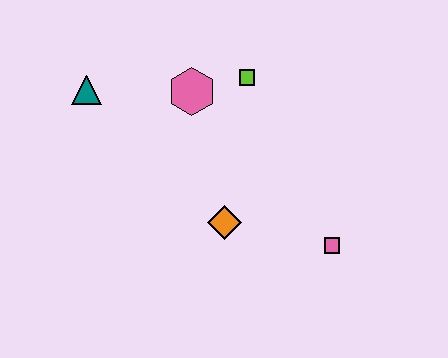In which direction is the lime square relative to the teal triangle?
The lime square is to the right of the teal triangle.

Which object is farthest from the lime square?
The pink square is farthest from the lime square.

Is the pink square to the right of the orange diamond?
Yes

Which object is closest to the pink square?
The orange diamond is closest to the pink square.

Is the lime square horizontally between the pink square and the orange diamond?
Yes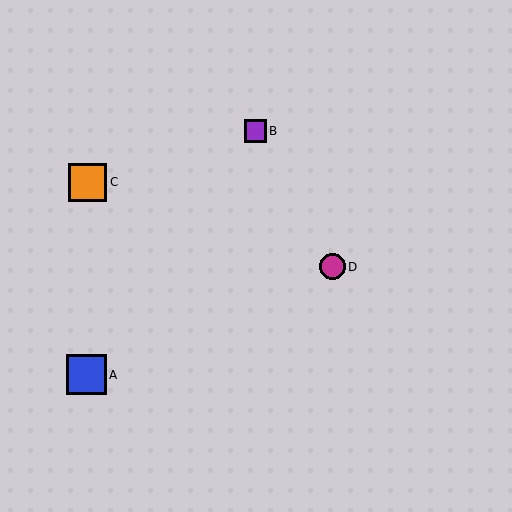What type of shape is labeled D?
Shape D is a magenta circle.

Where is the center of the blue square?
The center of the blue square is at (86, 375).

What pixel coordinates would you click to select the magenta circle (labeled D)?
Click at (332, 267) to select the magenta circle D.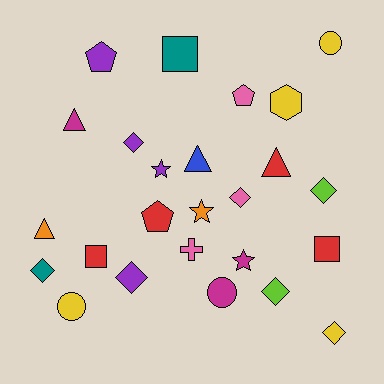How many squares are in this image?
There are 3 squares.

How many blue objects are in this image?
There is 1 blue object.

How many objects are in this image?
There are 25 objects.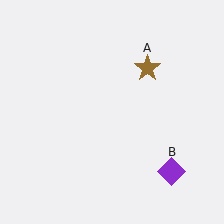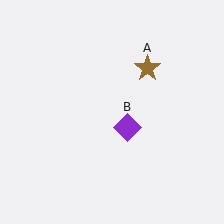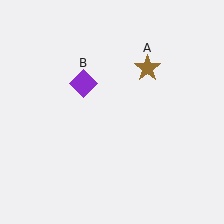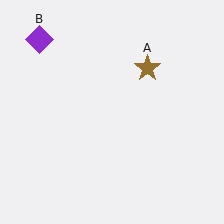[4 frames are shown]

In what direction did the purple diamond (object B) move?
The purple diamond (object B) moved up and to the left.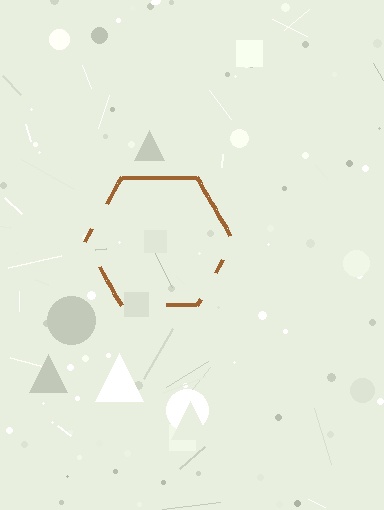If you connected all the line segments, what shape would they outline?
They would outline a hexagon.